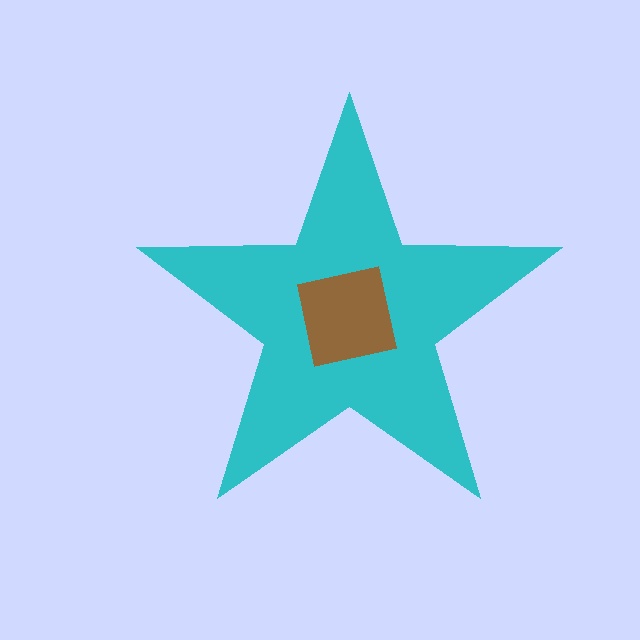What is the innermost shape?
The brown square.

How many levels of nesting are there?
2.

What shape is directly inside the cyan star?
The brown square.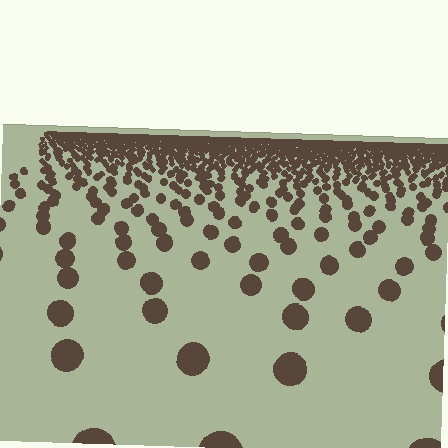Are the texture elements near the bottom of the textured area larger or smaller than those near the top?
Larger. Near the bottom, elements are closer to the viewer and appear at a bigger on-screen size.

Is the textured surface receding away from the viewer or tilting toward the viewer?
The surface is receding away from the viewer. Texture elements get smaller and denser toward the top.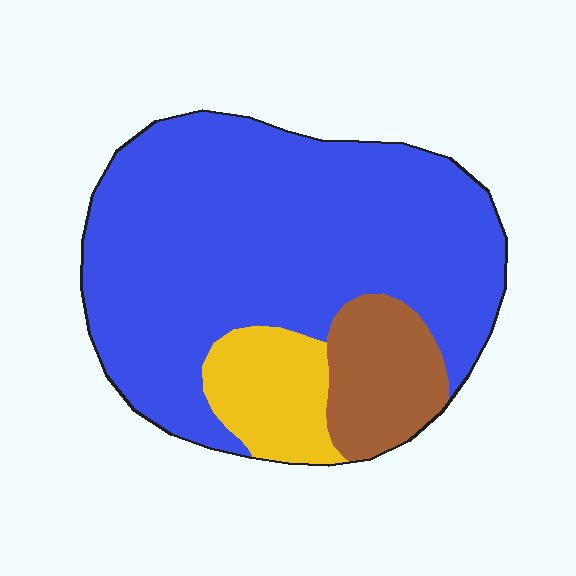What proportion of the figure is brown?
Brown takes up less than a quarter of the figure.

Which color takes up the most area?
Blue, at roughly 75%.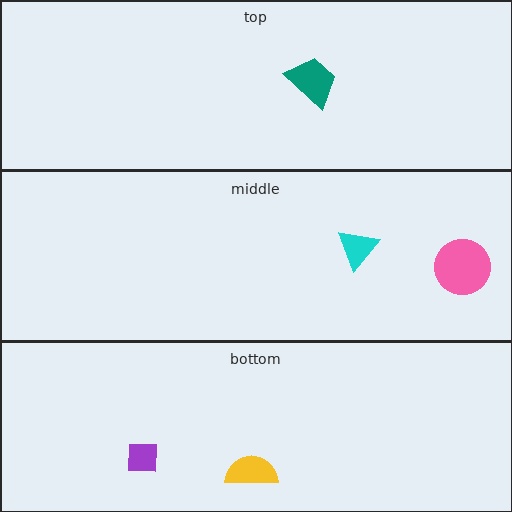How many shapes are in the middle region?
2.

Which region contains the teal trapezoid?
The top region.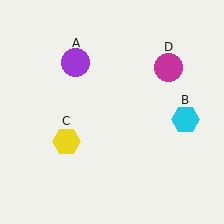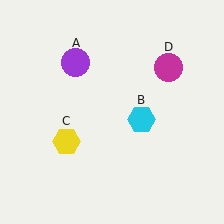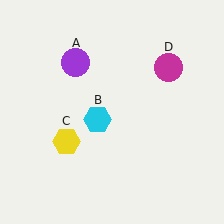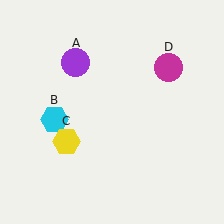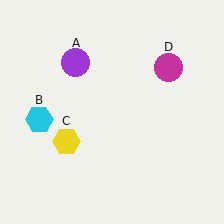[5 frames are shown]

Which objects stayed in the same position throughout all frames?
Purple circle (object A) and yellow hexagon (object C) and magenta circle (object D) remained stationary.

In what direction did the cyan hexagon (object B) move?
The cyan hexagon (object B) moved left.